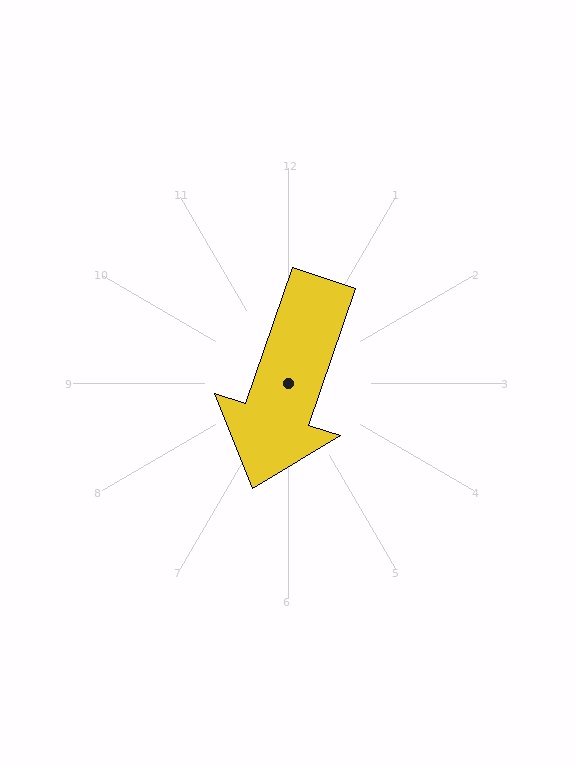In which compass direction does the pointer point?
South.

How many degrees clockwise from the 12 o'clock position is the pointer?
Approximately 199 degrees.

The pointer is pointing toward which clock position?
Roughly 7 o'clock.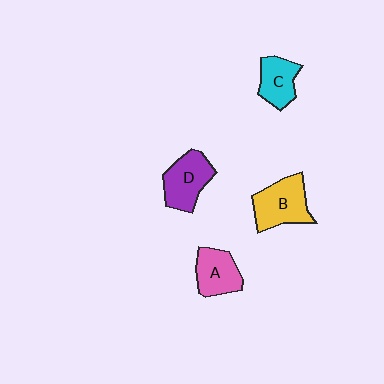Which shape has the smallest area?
Shape C (cyan).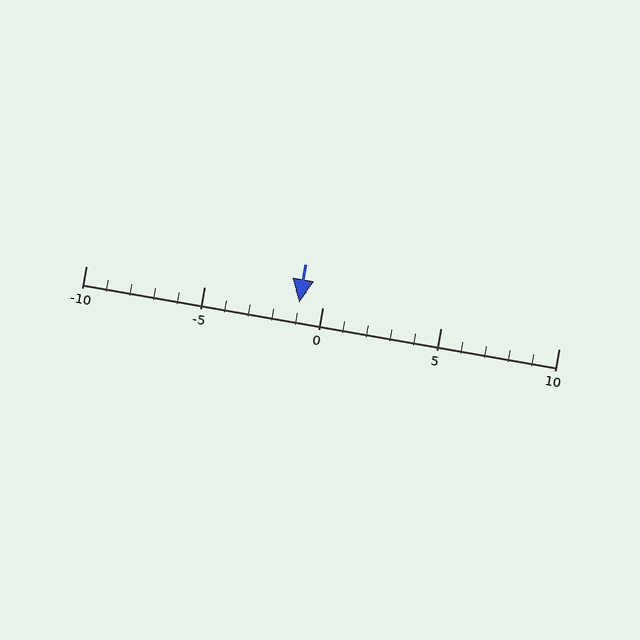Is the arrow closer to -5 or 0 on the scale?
The arrow is closer to 0.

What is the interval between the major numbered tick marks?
The major tick marks are spaced 5 units apart.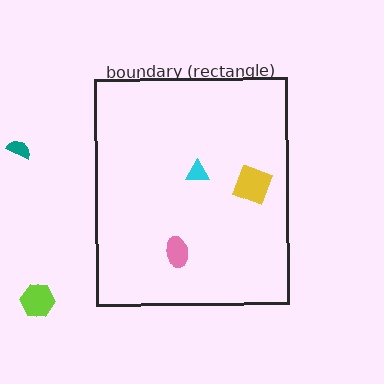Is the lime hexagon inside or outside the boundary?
Outside.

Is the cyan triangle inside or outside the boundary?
Inside.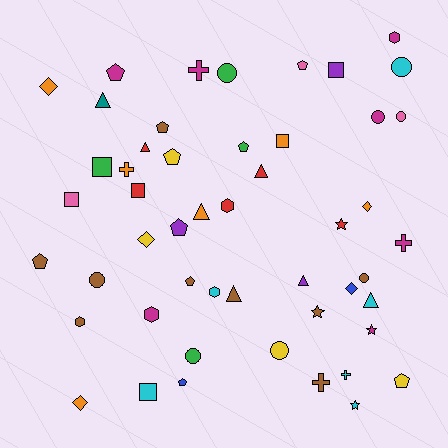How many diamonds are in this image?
There are 5 diamonds.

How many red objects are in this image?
There are 5 red objects.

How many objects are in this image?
There are 50 objects.